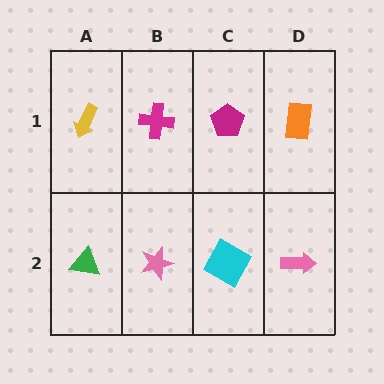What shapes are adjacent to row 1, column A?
A green triangle (row 2, column A), a magenta cross (row 1, column B).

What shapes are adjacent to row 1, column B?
A pink star (row 2, column B), a yellow arrow (row 1, column A), a magenta pentagon (row 1, column C).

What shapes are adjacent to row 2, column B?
A magenta cross (row 1, column B), a green triangle (row 2, column A), a cyan square (row 2, column C).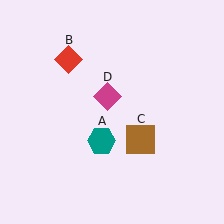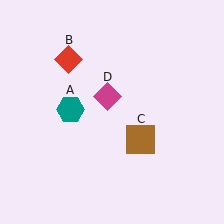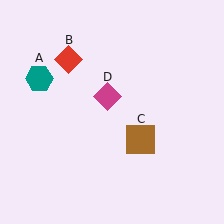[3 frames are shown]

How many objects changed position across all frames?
1 object changed position: teal hexagon (object A).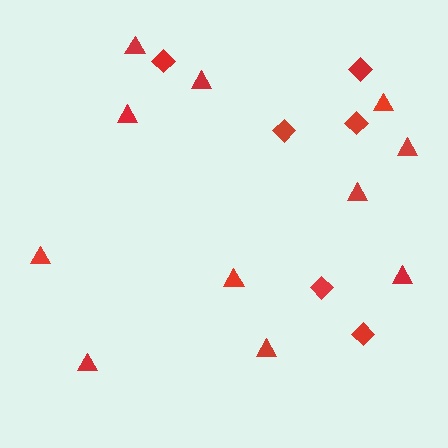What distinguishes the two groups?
There are 2 groups: one group of triangles (11) and one group of diamonds (6).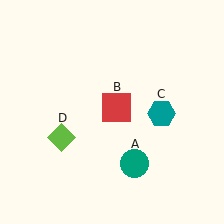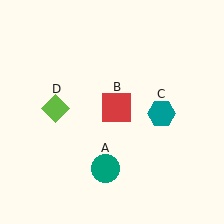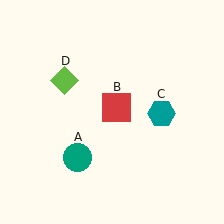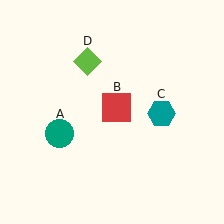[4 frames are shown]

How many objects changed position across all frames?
2 objects changed position: teal circle (object A), lime diamond (object D).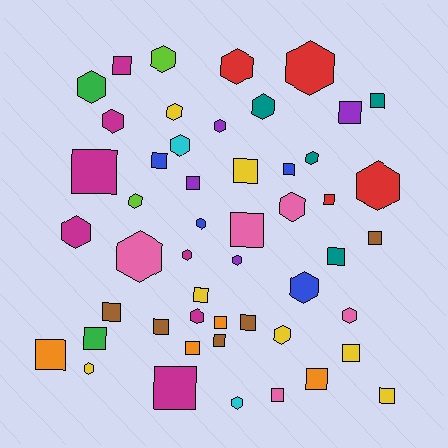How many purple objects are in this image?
There are 4 purple objects.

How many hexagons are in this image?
There are 24 hexagons.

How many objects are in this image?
There are 50 objects.